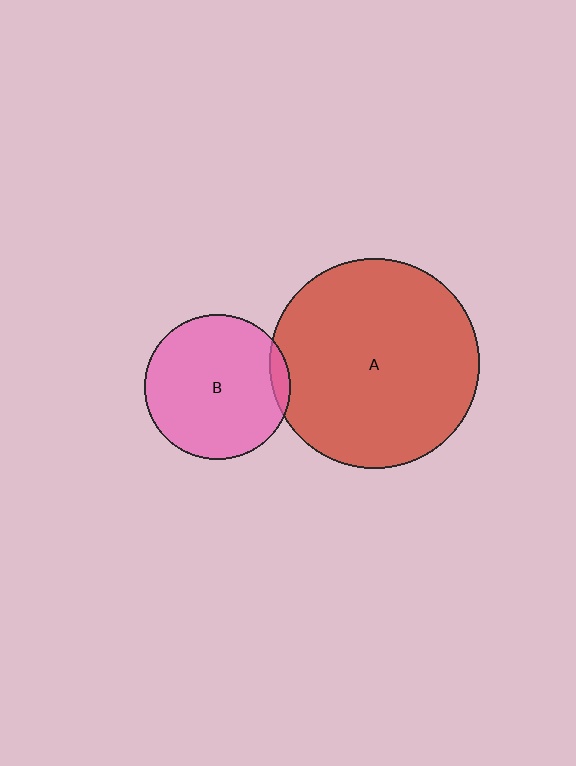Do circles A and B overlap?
Yes.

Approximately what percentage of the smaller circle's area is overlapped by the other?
Approximately 5%.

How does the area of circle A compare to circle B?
Approximately 2.1 times.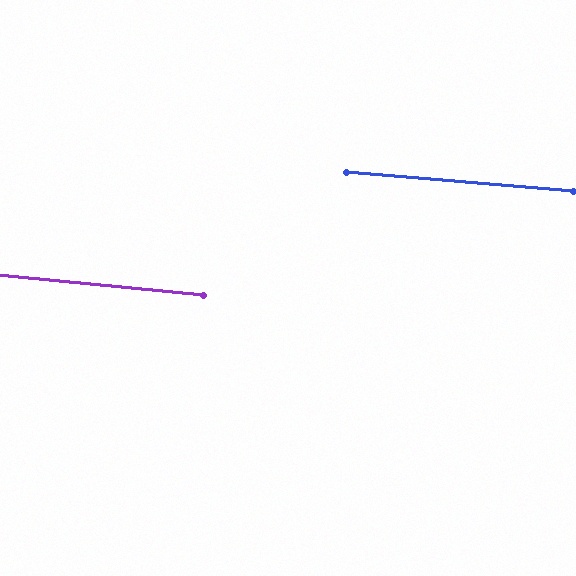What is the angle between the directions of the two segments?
Approximately 1 degree.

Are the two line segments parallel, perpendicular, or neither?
Parallel — their directions differ by only 1.0°.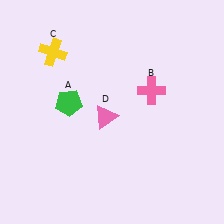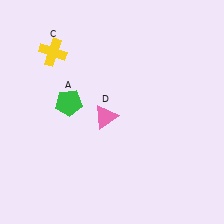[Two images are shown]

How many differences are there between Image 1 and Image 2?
There is 1 difference between the two images.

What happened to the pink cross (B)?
The pink cross (B) was removed in Image 2. It was in the top-right area of Image 1.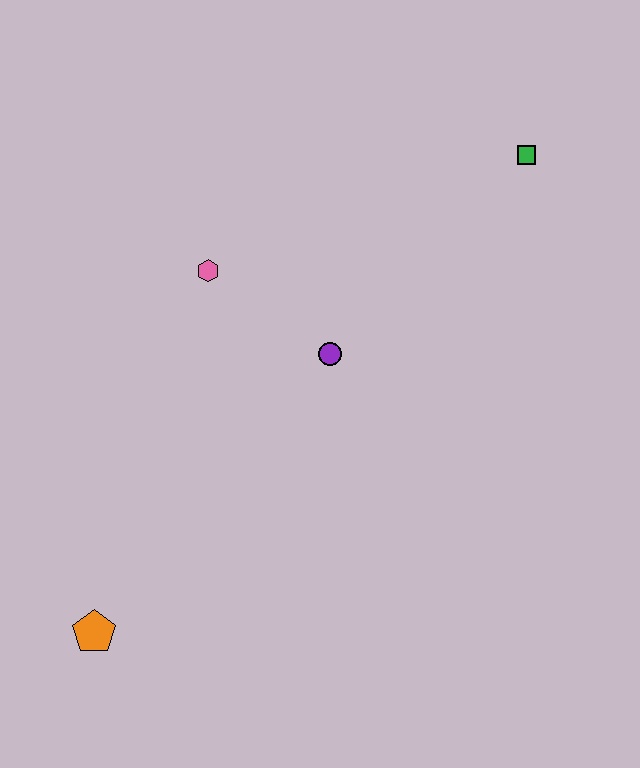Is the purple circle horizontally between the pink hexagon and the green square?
Yes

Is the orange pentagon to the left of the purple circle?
Yes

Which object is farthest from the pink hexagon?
The orange pentagon is farthest from the pink hexagon.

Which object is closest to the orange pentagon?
The purple circle is closest to the orange pentagon.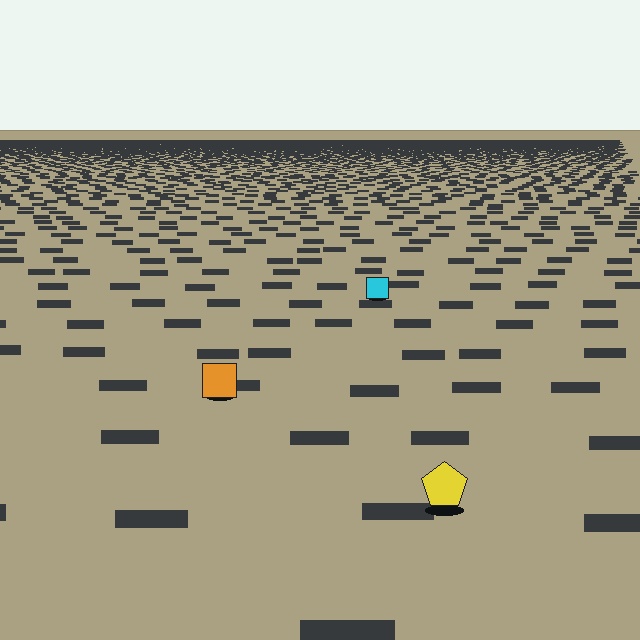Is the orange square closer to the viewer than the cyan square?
Yes. The orange square is closer — you can tell from the texture gradient: the ground texture is coarser near it.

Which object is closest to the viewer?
The yellow pentagon is closest. The texture marks near it are larger and more spread out.